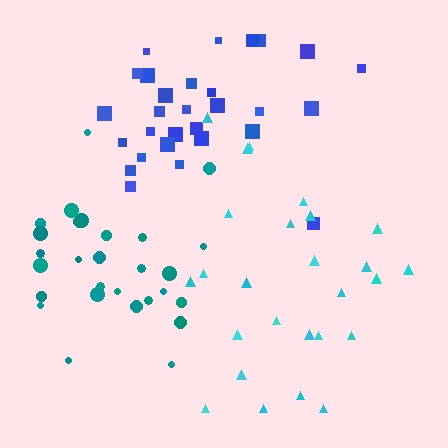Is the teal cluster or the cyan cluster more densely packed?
Teal.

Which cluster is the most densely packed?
Teal.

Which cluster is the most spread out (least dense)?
Cyan.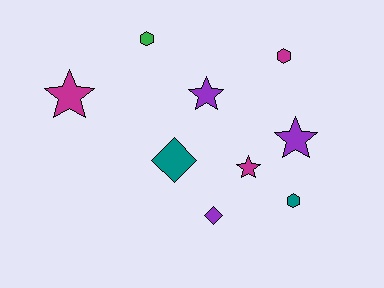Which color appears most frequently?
Purple, with 3 objects.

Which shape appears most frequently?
Star, with 4 objects.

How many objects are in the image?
There are 9 objects.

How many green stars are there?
There are no green stars.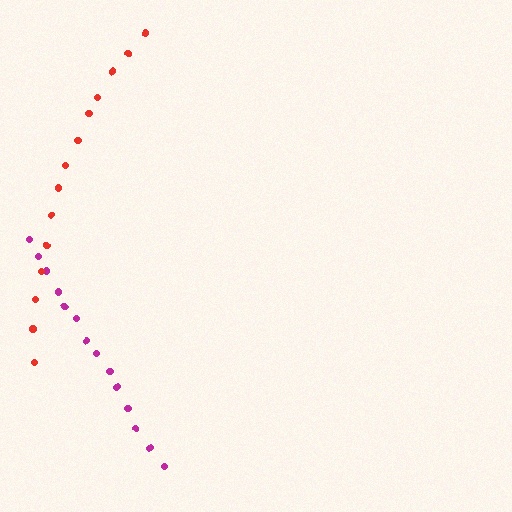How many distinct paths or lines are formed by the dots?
There are 2 distinct paths.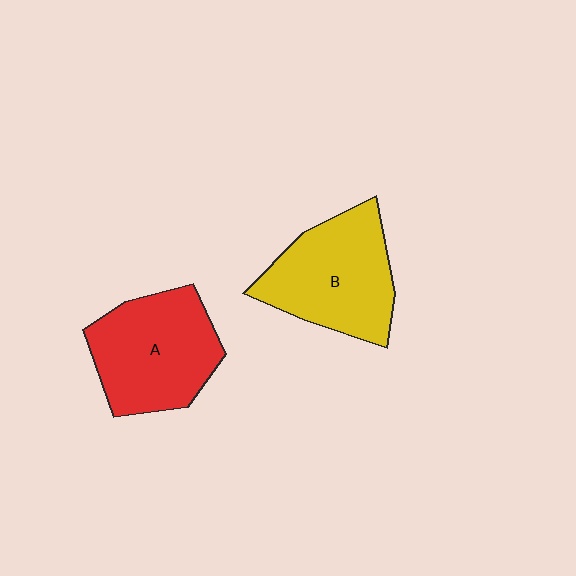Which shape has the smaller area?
Shape A (red).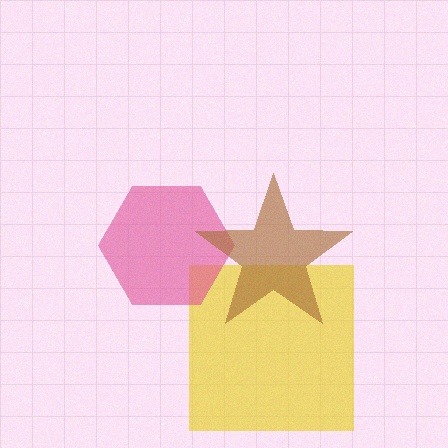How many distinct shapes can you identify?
There are 3 distinct shapes: a yellow square, a pink hexagon, a brown star.